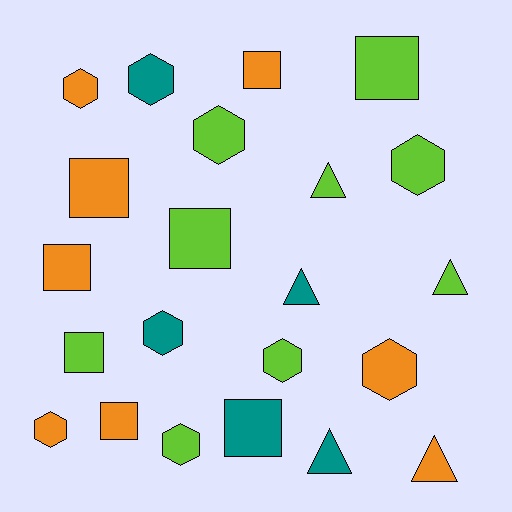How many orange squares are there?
There are 4 orange squares.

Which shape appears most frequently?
Hexagon, with 9 objects.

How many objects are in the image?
There are 22 objects.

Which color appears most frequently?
Lime, with 9 objects.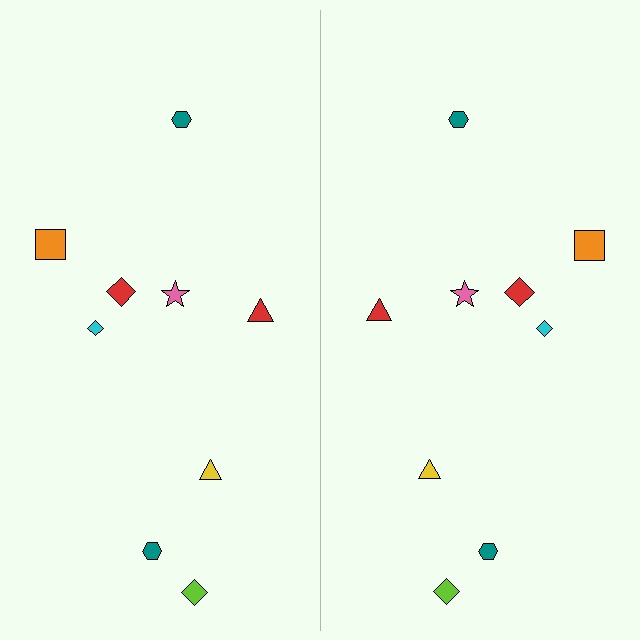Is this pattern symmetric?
Yes, this pattern has bilateral (reflection) symmetry.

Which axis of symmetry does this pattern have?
The pattern has a vertical axis of symmetry running through the center of the image.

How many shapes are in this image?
There are 18 shapes in this image.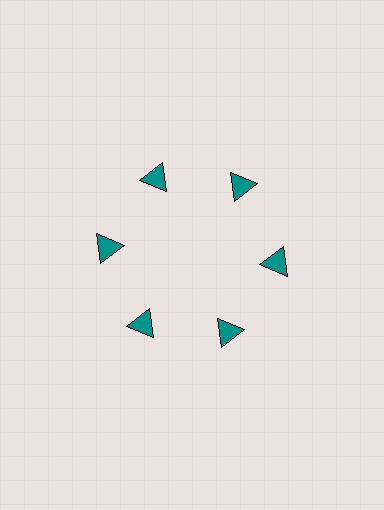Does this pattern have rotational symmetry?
Yes, this pattern has 6-fold rotational symmetry. It looks the same after rotating 60 degrees around the center.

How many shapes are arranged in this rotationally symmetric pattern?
There are 6 shapes, arranged in 6 groups of 1.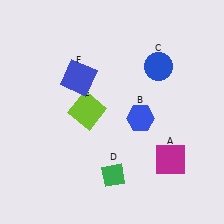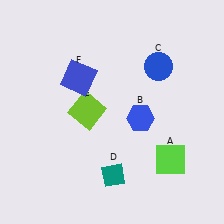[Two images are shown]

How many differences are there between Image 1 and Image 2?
There are 2 differences between the two images.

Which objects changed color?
A changed from magenta to lime. D changed from green to teal.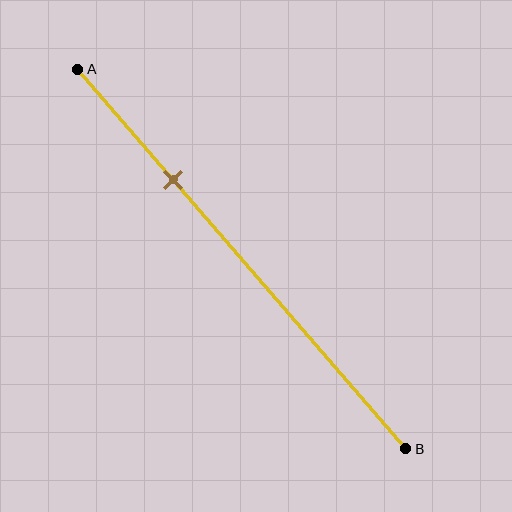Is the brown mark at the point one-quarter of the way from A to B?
No, the mark is at about 30% from A, not at the 25% one-quarter point.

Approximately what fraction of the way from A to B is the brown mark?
The brown mark is approximately 30% of the way from A to B.